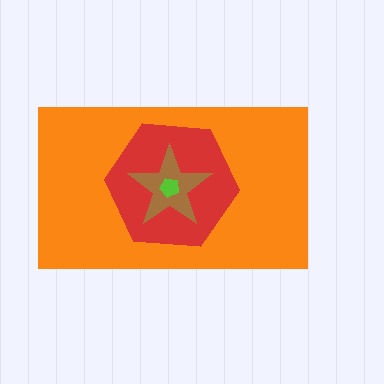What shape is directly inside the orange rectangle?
The red hexagon.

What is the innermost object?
The lime pentagon.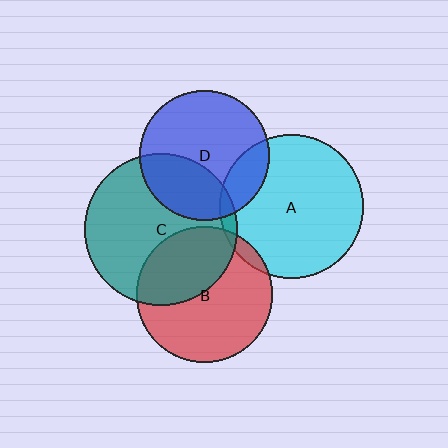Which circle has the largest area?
Circle C (teal).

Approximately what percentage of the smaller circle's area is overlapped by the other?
Approximately 40%.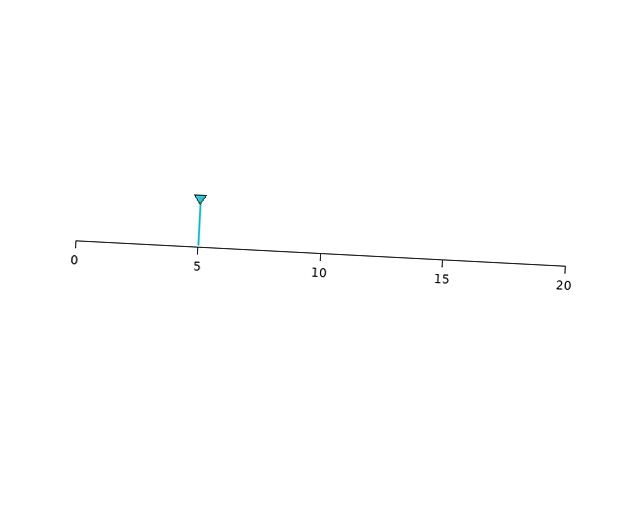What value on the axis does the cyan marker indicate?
The marker indicates approximately 5.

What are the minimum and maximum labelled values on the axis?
The axis runs from 0 to 20.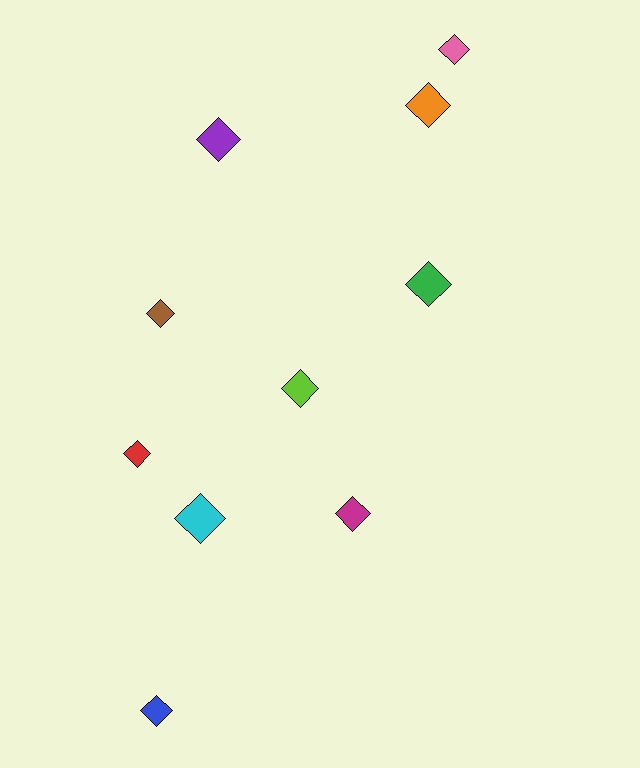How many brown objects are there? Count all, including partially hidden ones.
There is 1 brown object.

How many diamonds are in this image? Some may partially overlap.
There are 10 diamonds.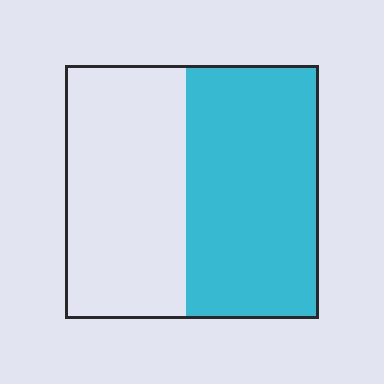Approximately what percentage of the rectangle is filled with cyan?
Approximately 50%.